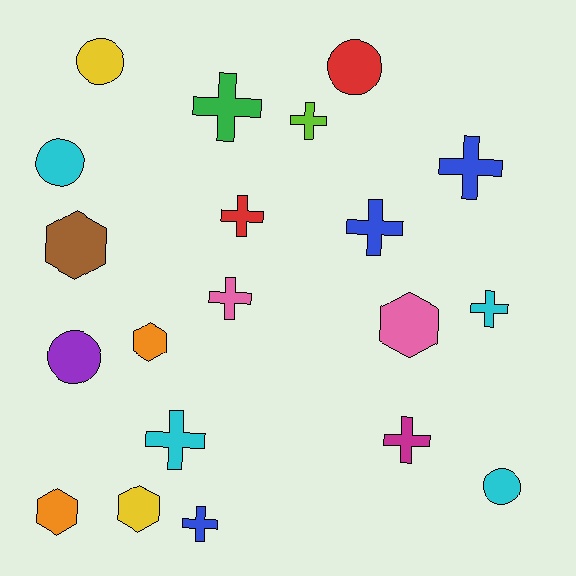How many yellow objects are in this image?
There are 2 yellow objects.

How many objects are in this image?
There are 20 objects.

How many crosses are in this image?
There are 10 crosses.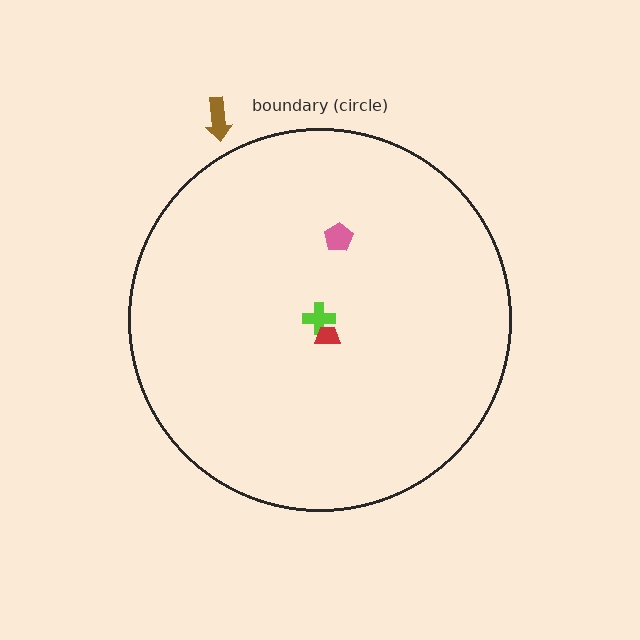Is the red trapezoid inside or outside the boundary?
Inside.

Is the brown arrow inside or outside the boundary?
Outside.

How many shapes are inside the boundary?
3 inside, 1 outside.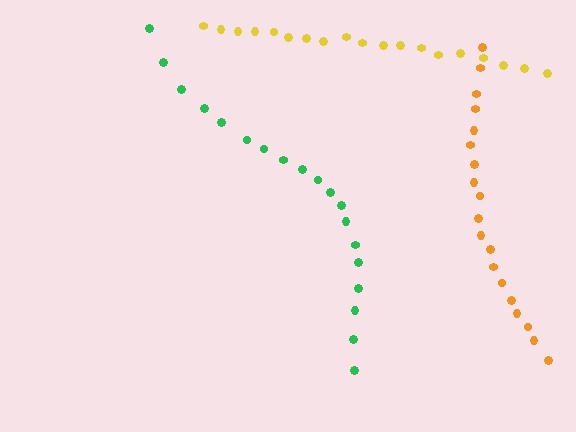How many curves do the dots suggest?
There are 3 distinct paths.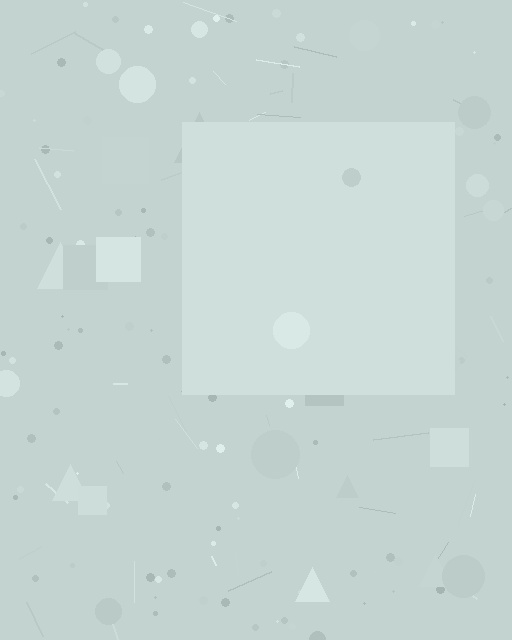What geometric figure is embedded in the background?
A square is embedded in the background.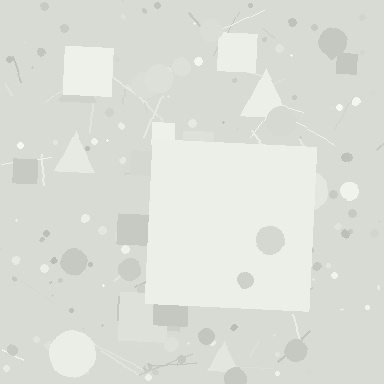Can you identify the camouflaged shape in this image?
The camouflaged shape is a square.